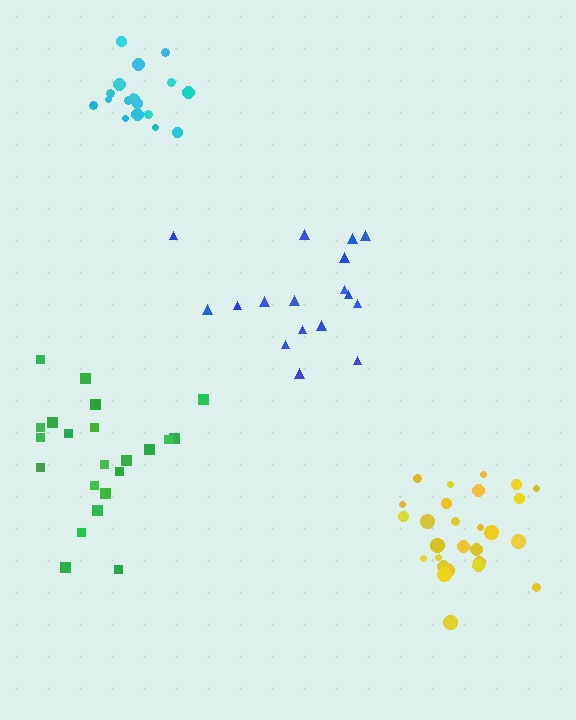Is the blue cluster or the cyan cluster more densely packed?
Cyan.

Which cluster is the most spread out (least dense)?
Blue.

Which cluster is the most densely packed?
Cyan.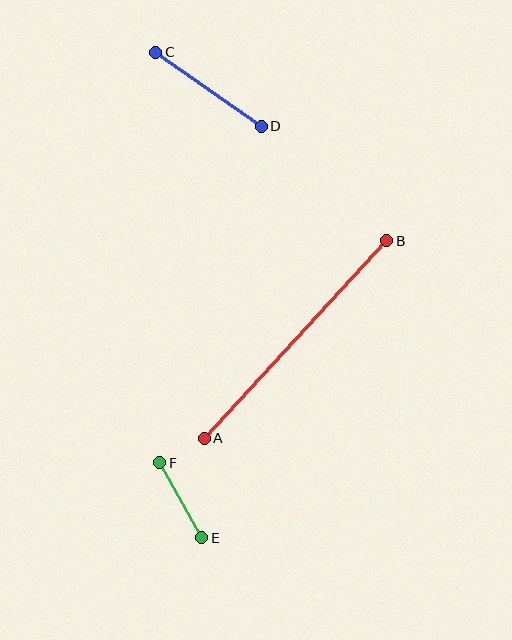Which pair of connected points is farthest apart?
Points A and B are farthest apart.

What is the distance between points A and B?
The distance is approximately 269 pixels.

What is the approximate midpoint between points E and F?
The midpoint is at approximately (181, 500) pixels.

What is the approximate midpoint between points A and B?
The midpoint is at approximately (295, 340) pixels.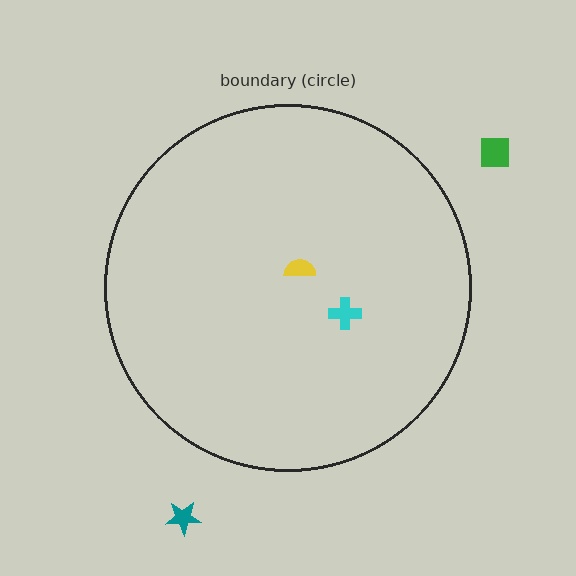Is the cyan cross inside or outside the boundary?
Inside.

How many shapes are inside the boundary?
2 inside, 2 outside.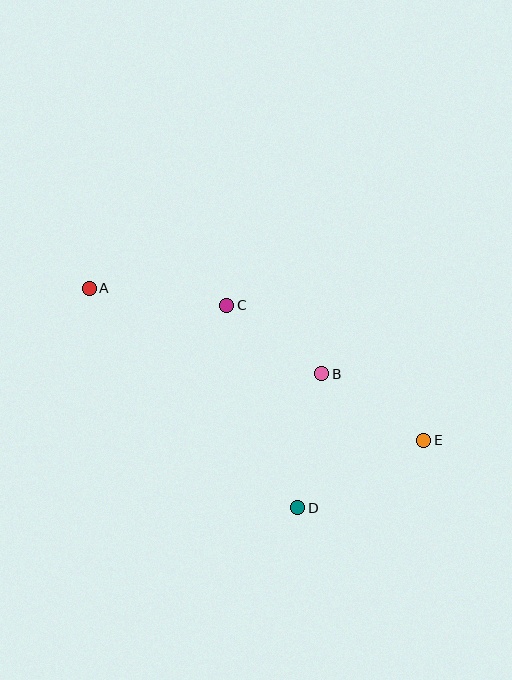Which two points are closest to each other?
Points B and C are closest to each other.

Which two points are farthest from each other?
Points A and E are farthest from each other.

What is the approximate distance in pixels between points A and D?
The distance between A and D is approximately 303 pixels.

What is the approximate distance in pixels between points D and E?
The distance between D and E is approximately 143 pixels.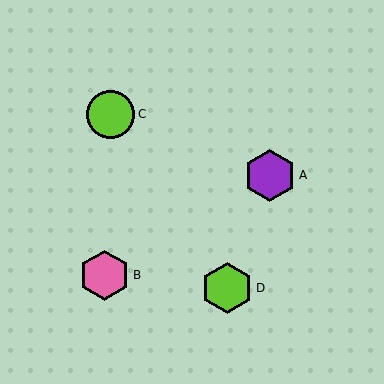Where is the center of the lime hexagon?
The center of the lime hexagon is at (227, 288).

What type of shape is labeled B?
Shape B is a pink hexagon.